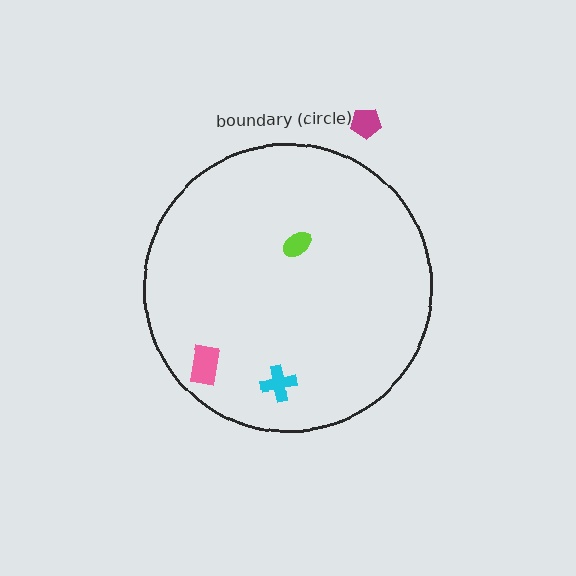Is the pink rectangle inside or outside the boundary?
Inside.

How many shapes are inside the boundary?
3 inside, 1 outside.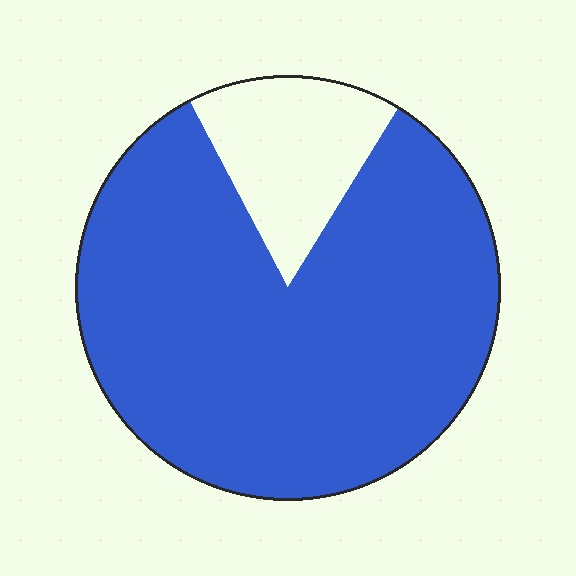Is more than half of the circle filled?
Yes.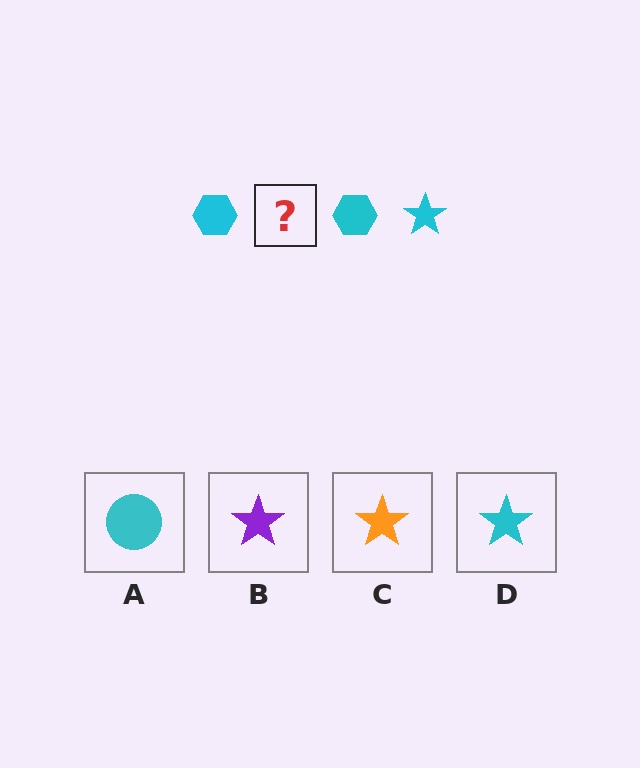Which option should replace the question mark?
Option D.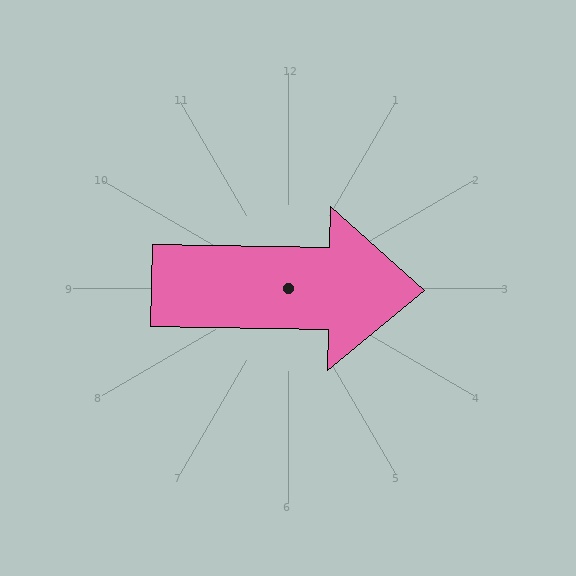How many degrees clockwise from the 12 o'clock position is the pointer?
Approximately 91 degrees.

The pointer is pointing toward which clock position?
Roughly 3 o'clock.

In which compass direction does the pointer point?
East.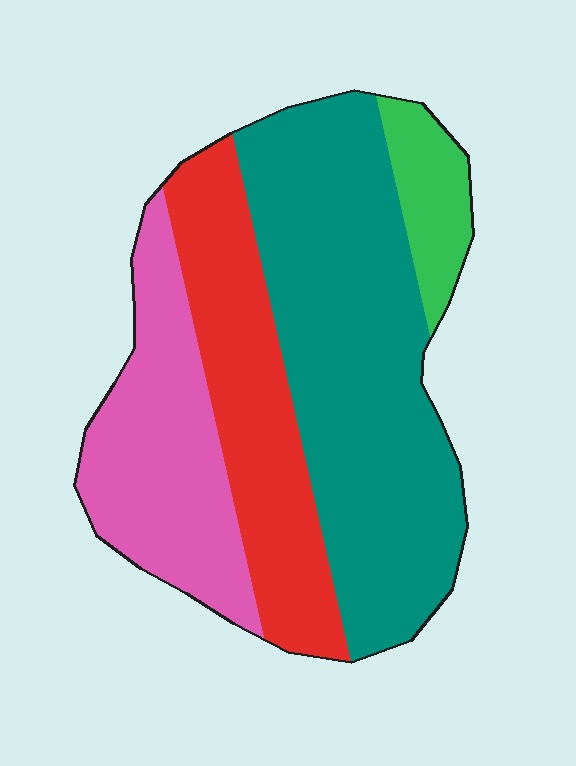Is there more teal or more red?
Teal.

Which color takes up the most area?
Teal, at roughly 45%.